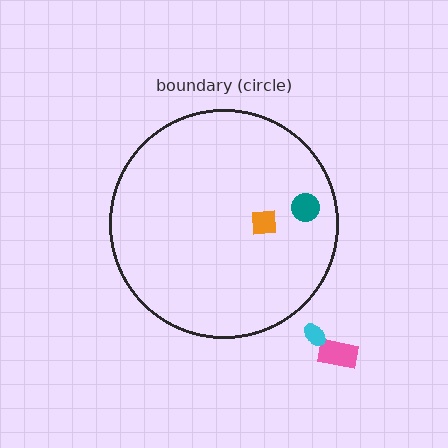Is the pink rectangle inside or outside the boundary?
Outside.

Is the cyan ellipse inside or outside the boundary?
Outside.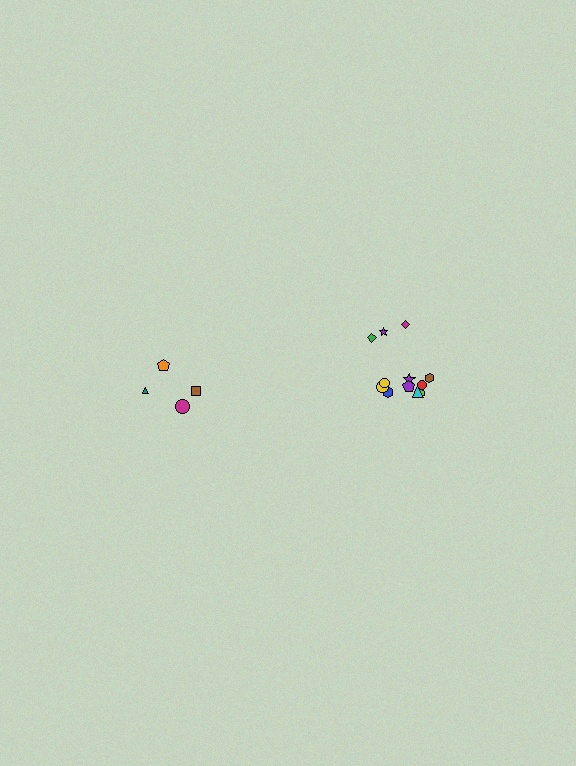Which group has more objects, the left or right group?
The right group.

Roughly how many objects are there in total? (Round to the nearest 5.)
Roughly 15 objects in total.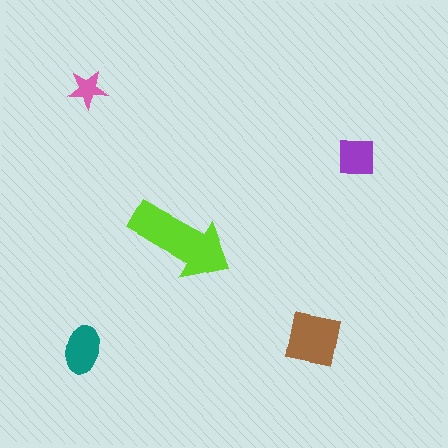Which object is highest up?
The pink star is topmost.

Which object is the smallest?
The pink star.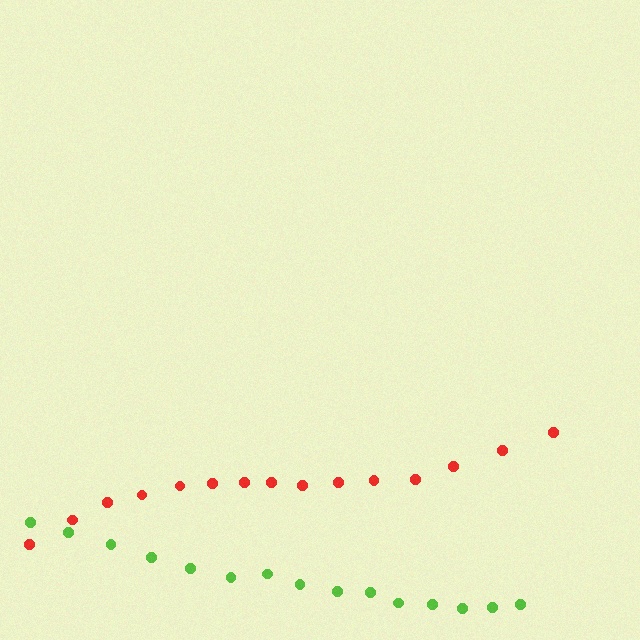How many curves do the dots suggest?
There are 2 distinct paths.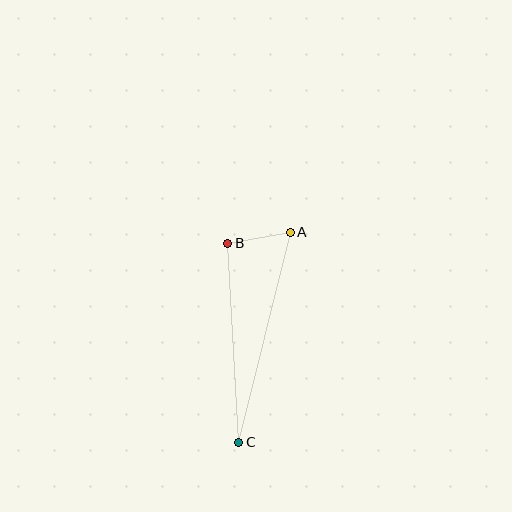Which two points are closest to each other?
Points A and B are closest to each other.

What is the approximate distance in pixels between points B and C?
The distance between B and C is approximately 199 pixels.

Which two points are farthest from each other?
Points A and C are farthest from each other.